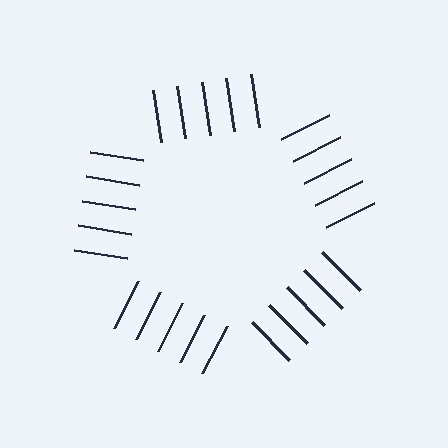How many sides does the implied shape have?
5 sides — the line-ends trace a pentagon.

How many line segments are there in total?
25 — 5 along each of the 5 edges.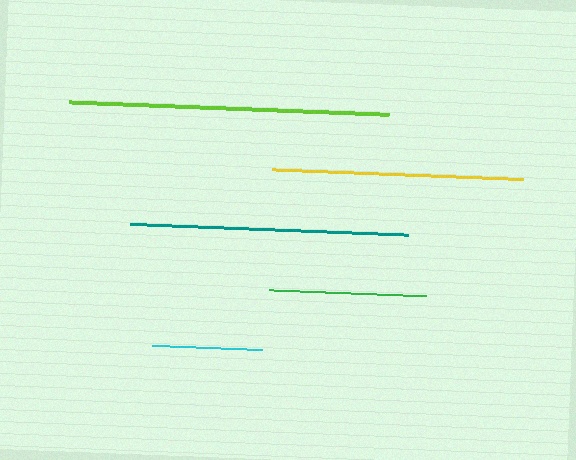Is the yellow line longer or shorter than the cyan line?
The yellow line is longer than the cyan line.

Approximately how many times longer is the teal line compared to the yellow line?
The teal line is approximately 1.1 times the length of the yellow line.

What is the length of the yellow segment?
The yellow segment is approximately 251 pixels long.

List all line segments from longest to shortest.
From longest to shortest: lime, teal, yellow, green, cyan.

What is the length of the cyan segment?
The cyan segment is approximately 110 pixels long.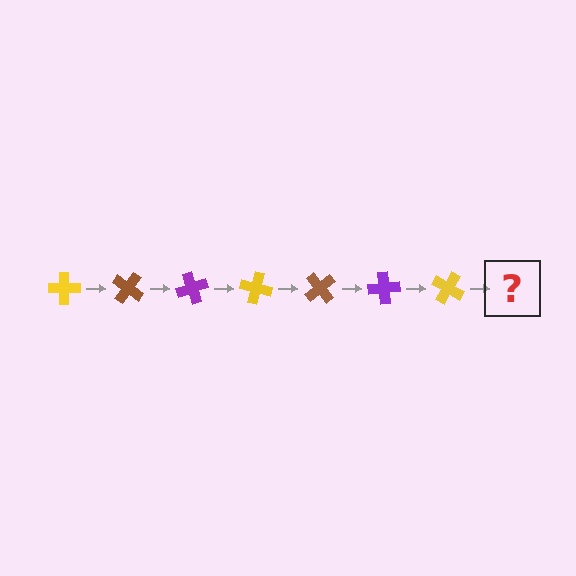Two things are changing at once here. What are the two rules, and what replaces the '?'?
The two rules are that it rotates 35 degrees each step and the color cycles through yellow, brown, and purple. The '?' should be a brown cross, rotated 245 degrees from the start.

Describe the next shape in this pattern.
It should be a brown cross, rotated 245 degrees from the start.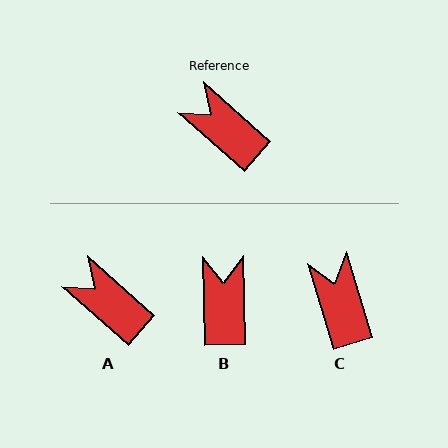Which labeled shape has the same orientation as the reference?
A.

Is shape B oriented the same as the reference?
No, it is off by about 47 degrees.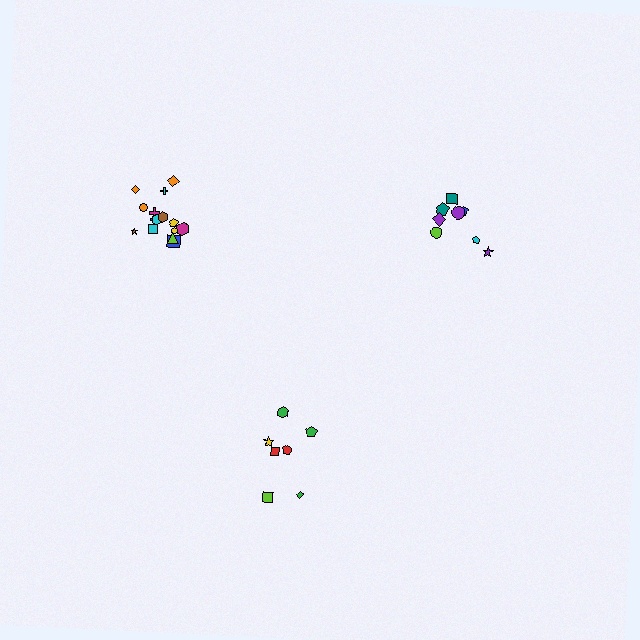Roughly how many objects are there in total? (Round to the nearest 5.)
Roughly 30 objects in total.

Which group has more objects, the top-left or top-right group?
The top-left group.